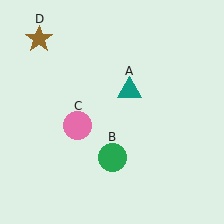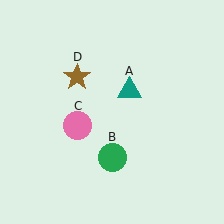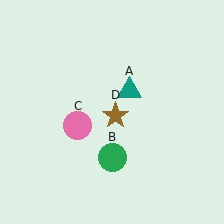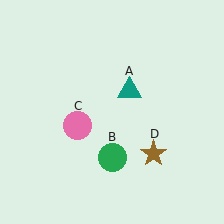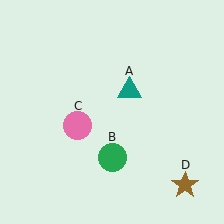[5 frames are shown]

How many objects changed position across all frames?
1 object changed position: brown star (object D).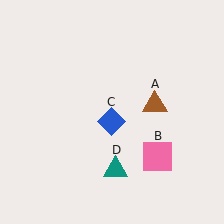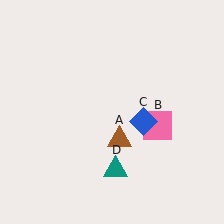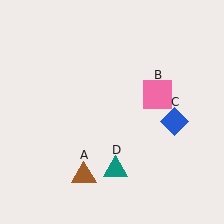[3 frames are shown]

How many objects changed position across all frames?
3 objects changed position: brown triangle (object A), pink square (object B), blue diamond (object C).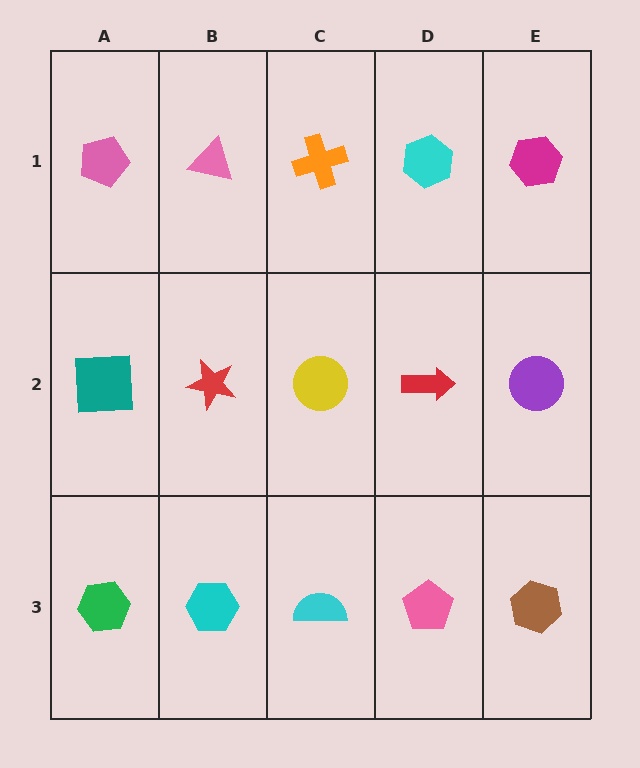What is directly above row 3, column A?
A teal square.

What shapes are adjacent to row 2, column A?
A pink pentagon (row 1, column A), a green hexagon (row 3, column A), a red star (row 2, column B).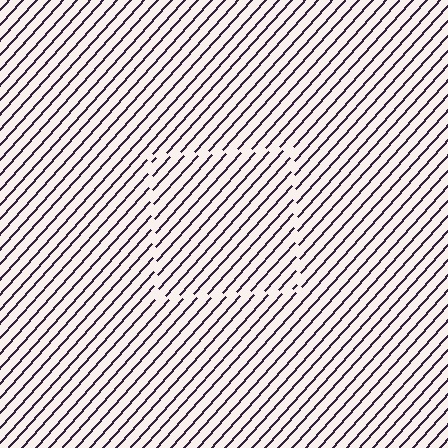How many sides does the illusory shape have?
4 sides — the line-ends trace a square.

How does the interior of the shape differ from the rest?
The interior of the shape contains the same grating, shifted by half a period — the contour is defined by the phase discontinuity where line-ends from the inner and outer gratings abut.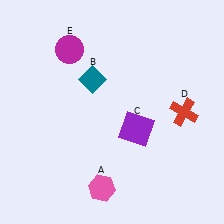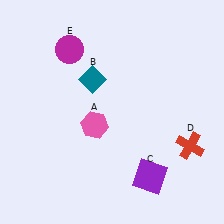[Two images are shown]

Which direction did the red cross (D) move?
The red cross (D) moved down.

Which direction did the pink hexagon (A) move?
The pink hexagon (A) moved up.